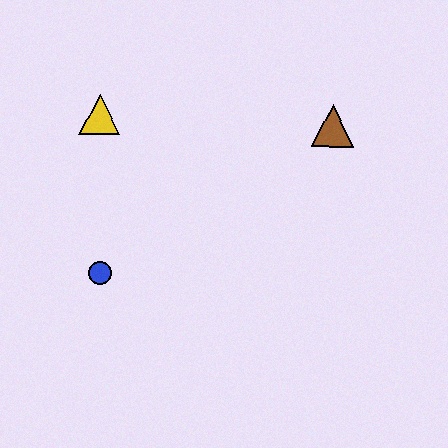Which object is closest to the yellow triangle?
The blue circle is closest to the yellow triangle.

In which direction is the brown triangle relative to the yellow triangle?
The brown triangle is to the right of the yellow triangle.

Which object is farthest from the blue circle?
The brown triangle is farthest from the blue circle.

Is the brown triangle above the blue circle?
Yes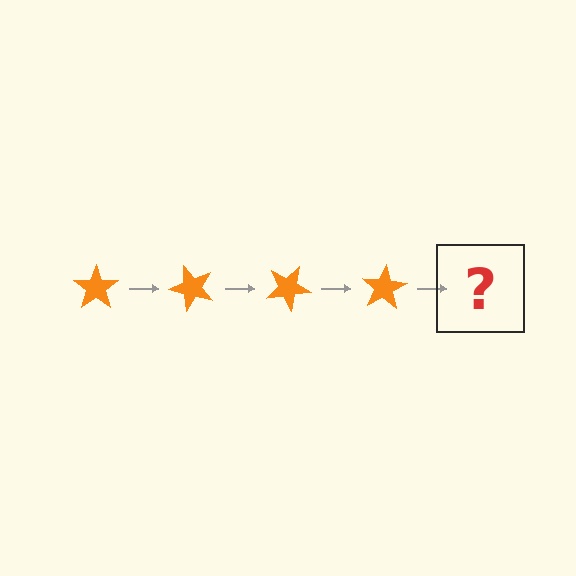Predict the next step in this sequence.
The next step is an orange star rotated 200 degrees.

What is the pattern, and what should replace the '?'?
The pattern is that the star rotates 50 degrees each step. The '?' should be an orange star rotated 200 degrees.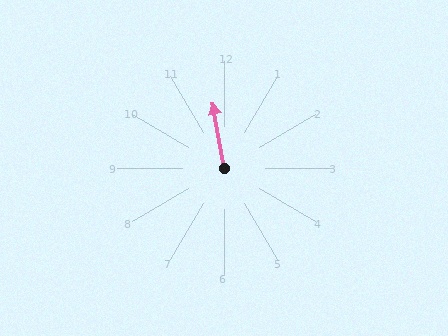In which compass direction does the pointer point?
North.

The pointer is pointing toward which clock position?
Roughly 12 o'clock.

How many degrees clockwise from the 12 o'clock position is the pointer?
Approximately 350 degrees.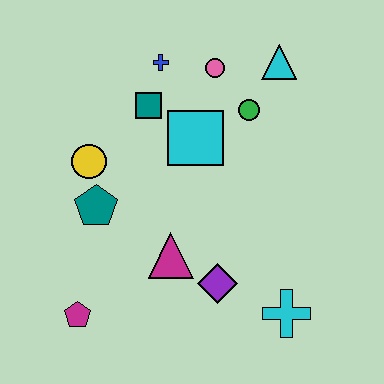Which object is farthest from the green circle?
The magenta pentagon is farthest from the green circle.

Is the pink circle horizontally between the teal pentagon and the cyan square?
No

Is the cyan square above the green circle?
No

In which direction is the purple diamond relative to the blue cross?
The purple diamond is below the blue cross.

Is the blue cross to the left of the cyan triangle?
Yes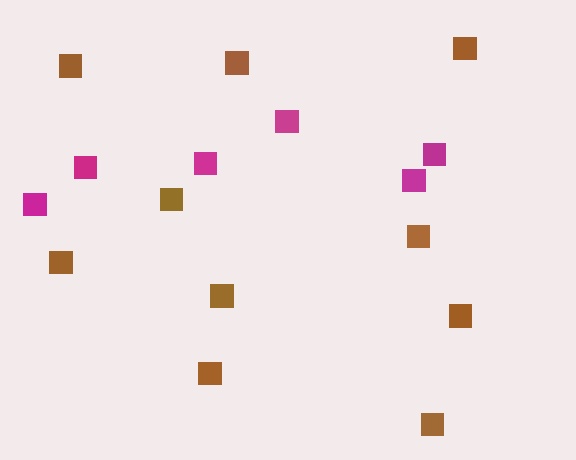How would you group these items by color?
There are 2 groups: one group of magenta squares (6) and one group of brown squares (10).